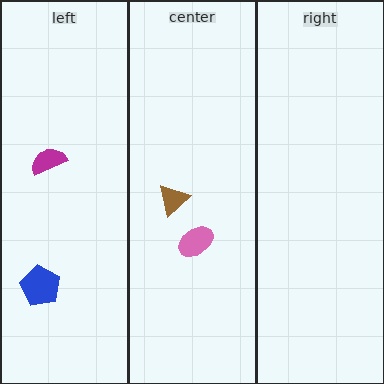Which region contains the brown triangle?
The center region.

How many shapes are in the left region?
2.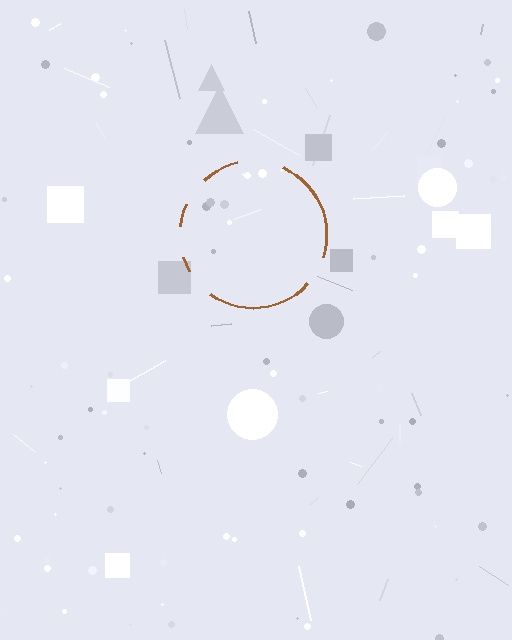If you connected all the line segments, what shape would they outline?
They would outline a circle.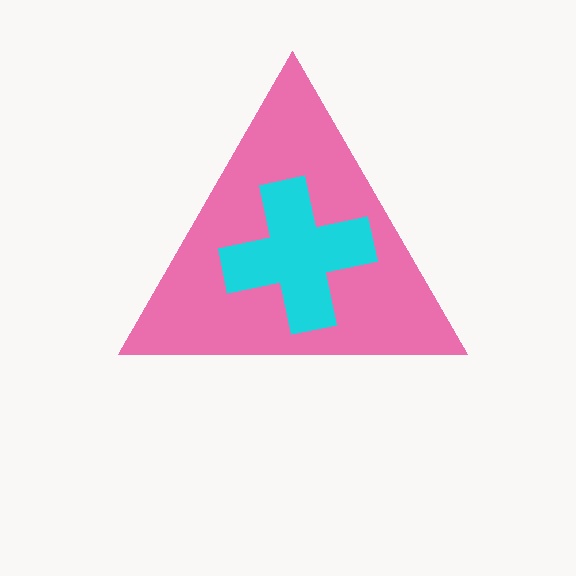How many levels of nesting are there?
2.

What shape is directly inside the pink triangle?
The cyan cross.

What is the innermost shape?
The cyan cross.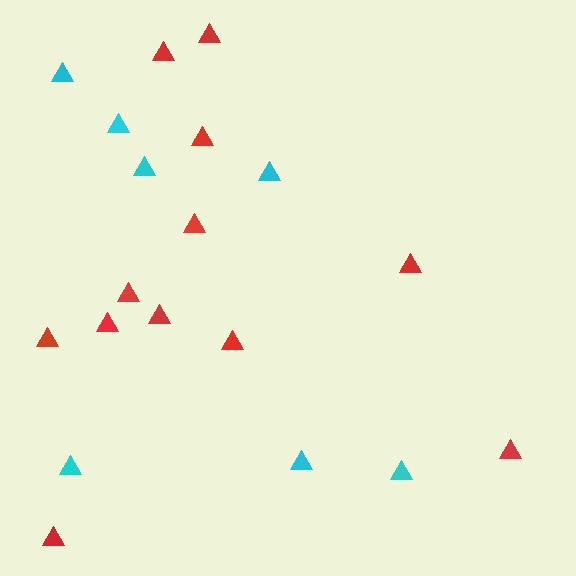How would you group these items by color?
There are 2 groups: one group of cyan triangles (7) and one group of red triangles (12).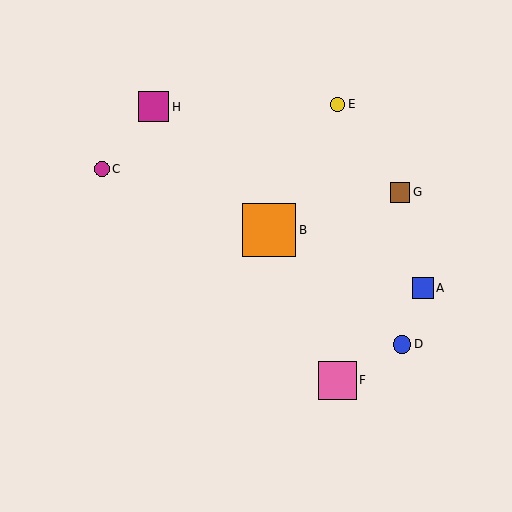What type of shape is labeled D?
Shape D is a blue circle.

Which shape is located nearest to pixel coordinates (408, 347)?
The blue circle (labeled D) at (402, 344) is nearest to that location.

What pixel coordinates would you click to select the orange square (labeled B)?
Click at (269, 230) to select the orange square B.